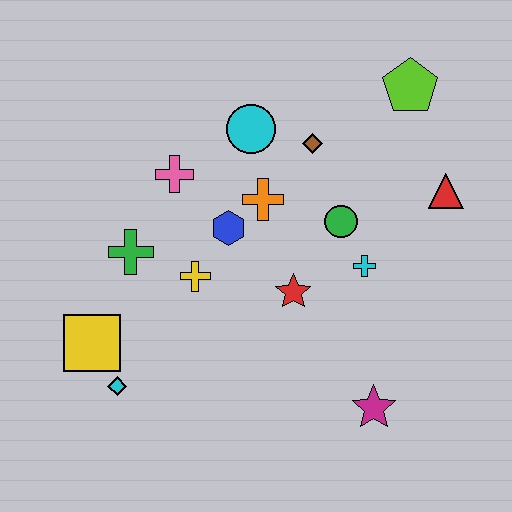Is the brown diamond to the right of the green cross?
Yes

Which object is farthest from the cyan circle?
The magenta star is farthest from the cyan circle.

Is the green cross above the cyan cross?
Yes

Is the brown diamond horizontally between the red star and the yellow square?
No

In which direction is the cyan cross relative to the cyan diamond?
The cyan cross is to the right of the cyan diamond.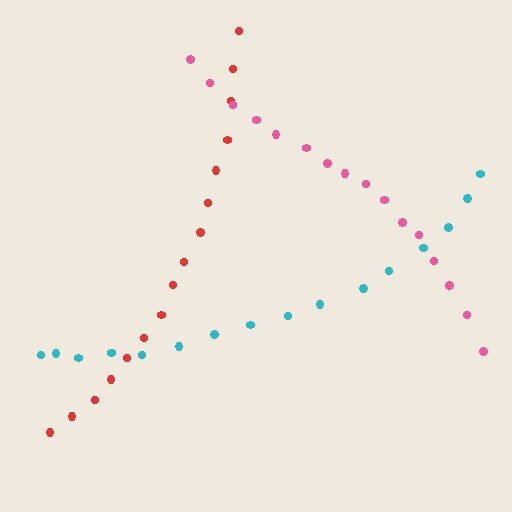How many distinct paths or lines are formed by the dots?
There are 3 distinct paths.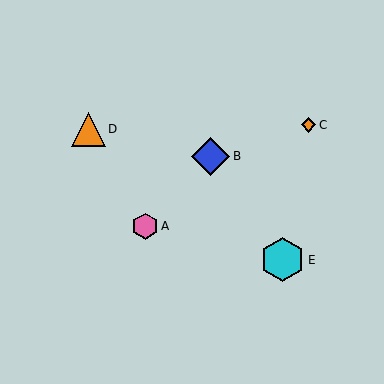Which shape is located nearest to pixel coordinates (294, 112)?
The orange diamond (labeled C) at (309, 125) is nearest to that location.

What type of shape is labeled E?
Shape E is a cyan hexagon.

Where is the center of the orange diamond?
The center of the orange diamond is at (309, 125).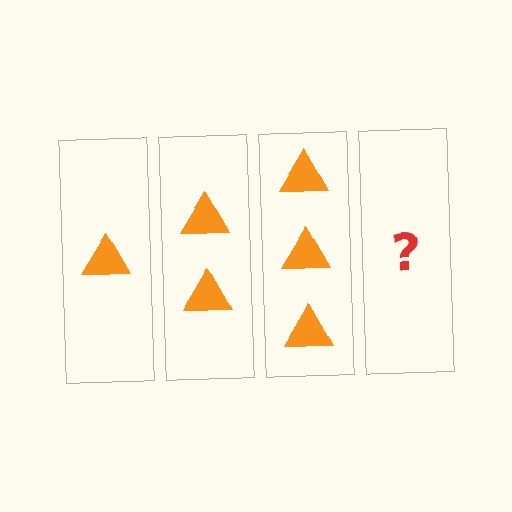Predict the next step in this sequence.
The next step is 4 triangles.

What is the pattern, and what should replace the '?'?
The pattern is that each step adds one more triangle. The '?' should be 4 triangles.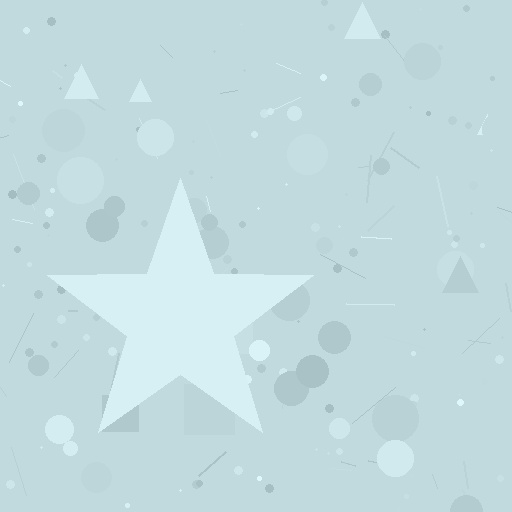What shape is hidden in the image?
A star is hidden in the image.